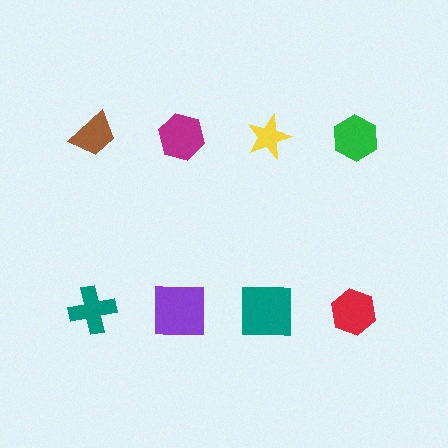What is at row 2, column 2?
A purple square.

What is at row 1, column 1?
A brown trapezoid.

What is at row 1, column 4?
A green hexagon.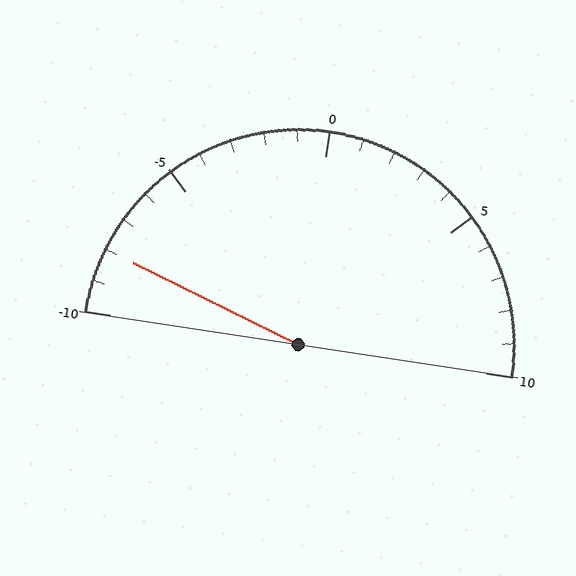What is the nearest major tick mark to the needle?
The nearest major tick mark is -10.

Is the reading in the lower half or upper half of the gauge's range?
The reading is in the lower half of the range (-10 to 10).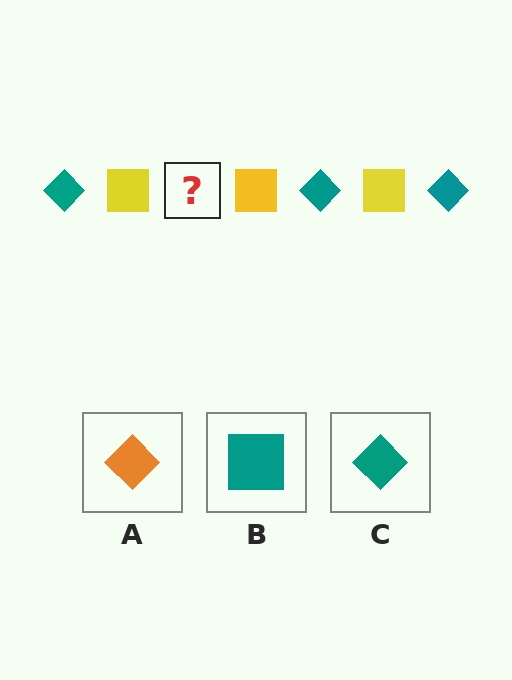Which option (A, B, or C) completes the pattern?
C.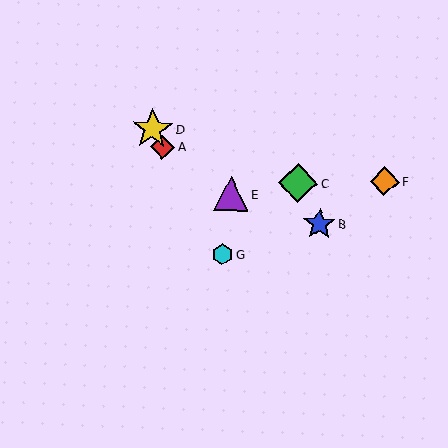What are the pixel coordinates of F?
Object F is at (385, 181).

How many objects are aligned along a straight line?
3 objects (A, D, G) are aligned along a straight line.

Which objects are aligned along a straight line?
Objects A, D, G are aligned along a straight line.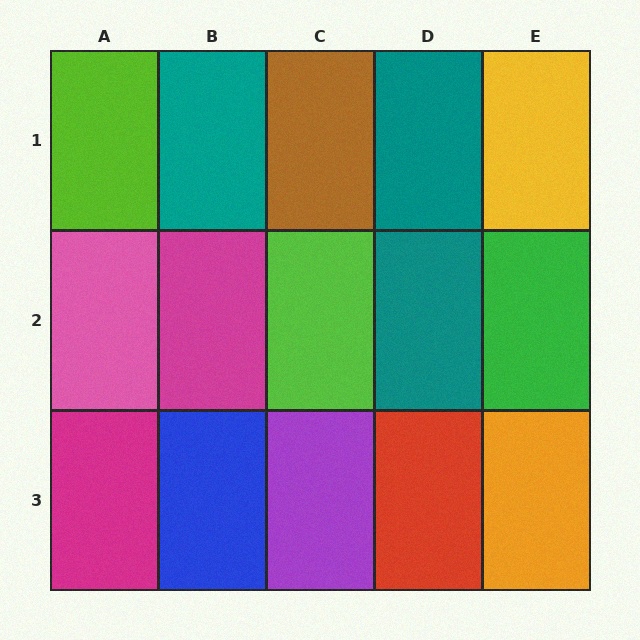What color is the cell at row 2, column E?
Green.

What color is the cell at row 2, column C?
Lime.